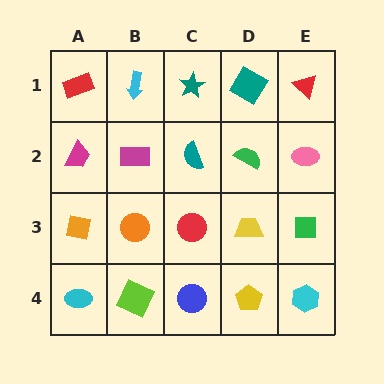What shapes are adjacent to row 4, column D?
A yellow trapezoid (row 3, column D), a blue circle (row 4, column C), a cyan hexagon (row 4, column E).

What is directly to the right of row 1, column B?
A teal star.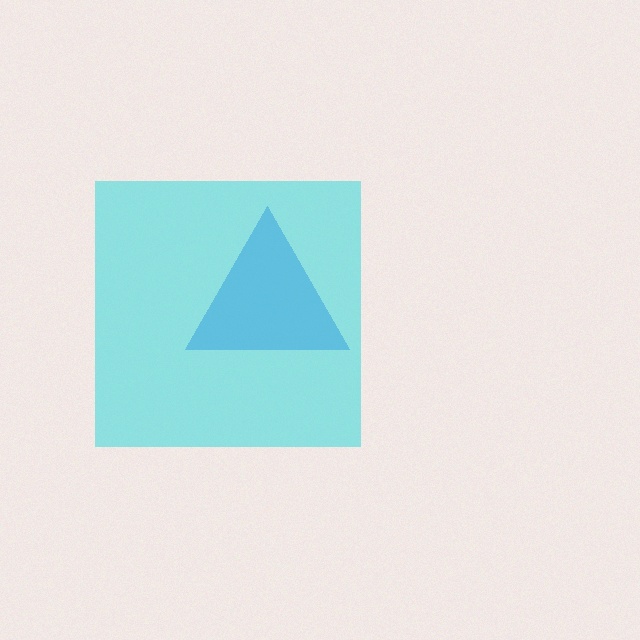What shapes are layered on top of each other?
The layered shapes are: a blue triangle, a cyan square.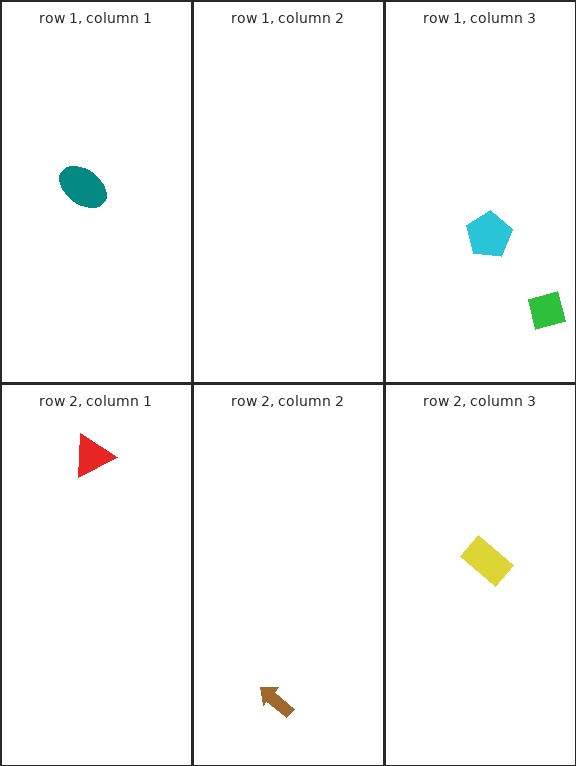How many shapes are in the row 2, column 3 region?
1.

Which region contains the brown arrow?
The row 2, column 2 region.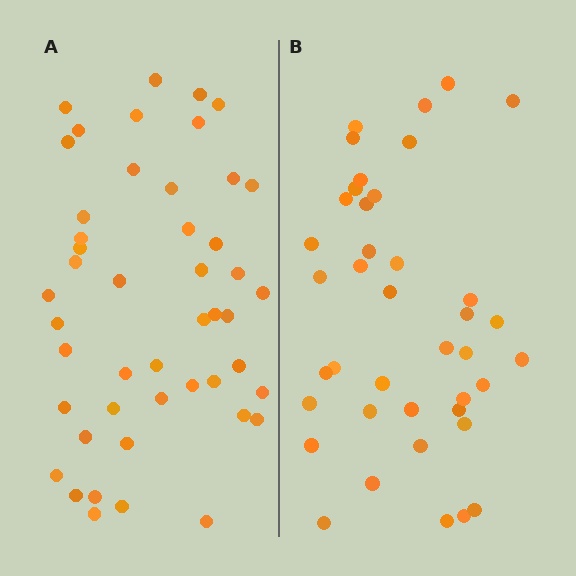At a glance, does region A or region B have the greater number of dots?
Region A (the left region) has more dots.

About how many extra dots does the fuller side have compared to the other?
Region A has roughly 8 or so more dots than region B.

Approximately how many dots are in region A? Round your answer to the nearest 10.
About 50 dots. (The exact count is 47, which rounds to 50.)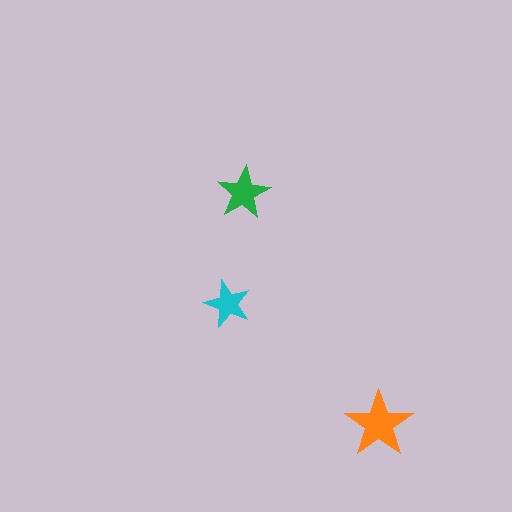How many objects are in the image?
There are 3 objects in the image.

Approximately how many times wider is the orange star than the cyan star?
About 1.5 times wider.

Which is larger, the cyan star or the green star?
The green one.